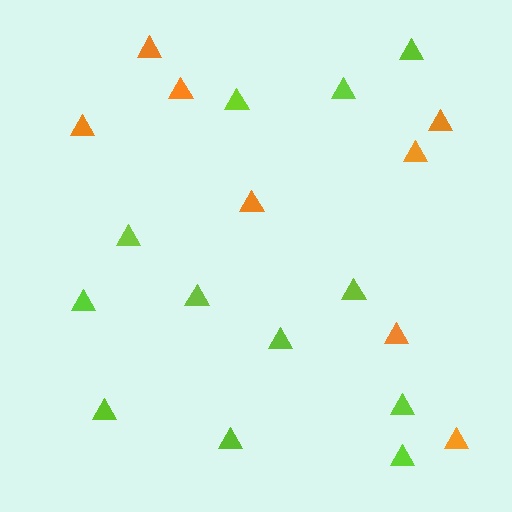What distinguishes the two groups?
There are 2 groups: one group of lime triangles (12) and one group of orange triangles (8).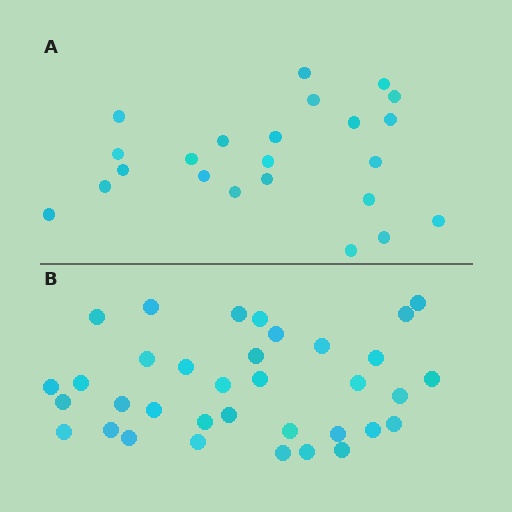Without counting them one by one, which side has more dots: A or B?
Region B (the bottom region) has more dots.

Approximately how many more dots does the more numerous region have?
Region B has roughly 12 or so more dots than region A.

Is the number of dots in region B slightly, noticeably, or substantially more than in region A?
Region B has substantially more. The ratio is roughly 1.5 to 1.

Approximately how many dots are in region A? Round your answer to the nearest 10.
About 20 dots. (The exact count is 23, which rounds to 20.)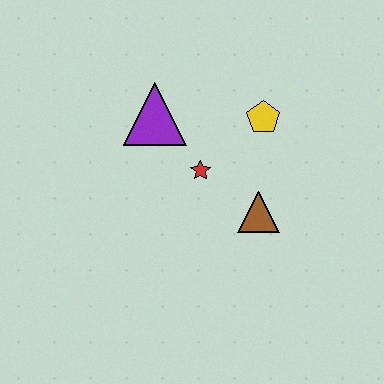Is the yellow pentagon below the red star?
No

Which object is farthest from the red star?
The yellow pentagon is farthest from the red star.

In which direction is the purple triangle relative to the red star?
The purple triangle is above the red star.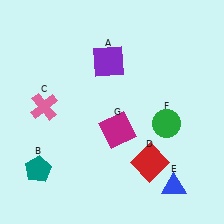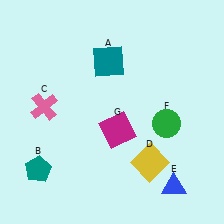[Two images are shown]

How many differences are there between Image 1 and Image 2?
There are 2 differences between the two images.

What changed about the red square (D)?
In Image 1, D is red. In Image 2, it changed to yellow.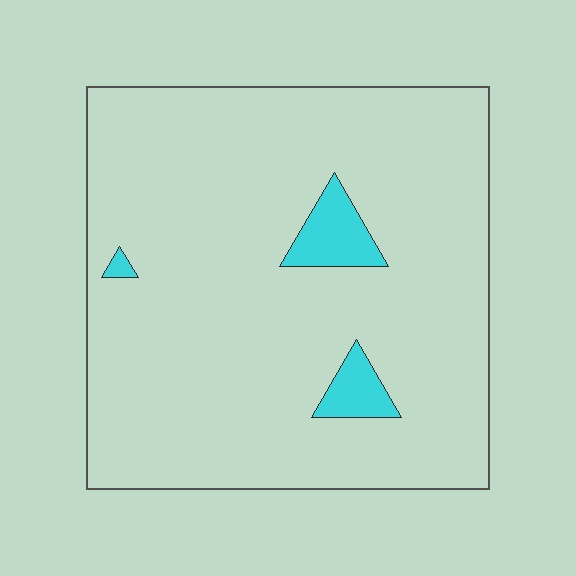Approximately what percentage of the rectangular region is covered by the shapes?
Approximately 5%.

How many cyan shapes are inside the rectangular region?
3.